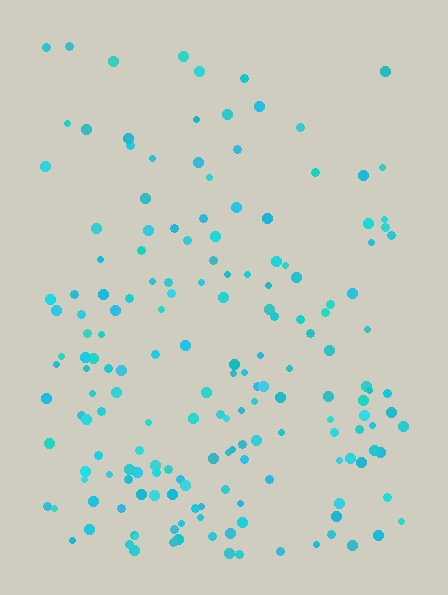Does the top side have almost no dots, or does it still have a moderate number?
Still a moderate number, just noticeably fewer than the bottom.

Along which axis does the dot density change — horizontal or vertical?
Vertical.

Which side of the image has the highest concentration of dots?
The bottom.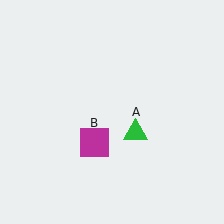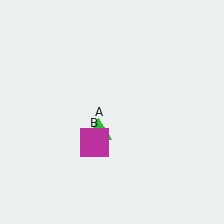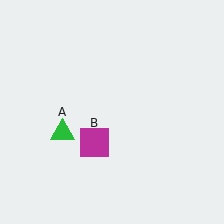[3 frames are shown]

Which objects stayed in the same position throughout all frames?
Magenta square (object B) remained stationary.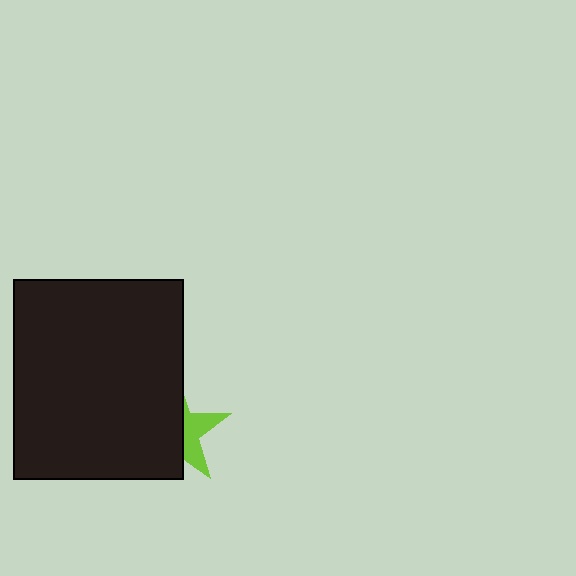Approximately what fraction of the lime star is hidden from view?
Roughly 63% of the lime star is hidden behind the black rectangle.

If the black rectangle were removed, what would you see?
You would see the complete lime star.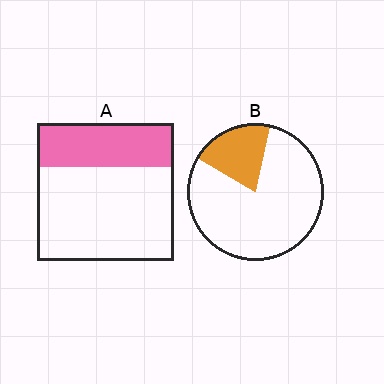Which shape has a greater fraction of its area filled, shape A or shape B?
Shape A.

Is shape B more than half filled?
No.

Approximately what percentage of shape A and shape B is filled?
A is approximately 30% and B is approximately 20%.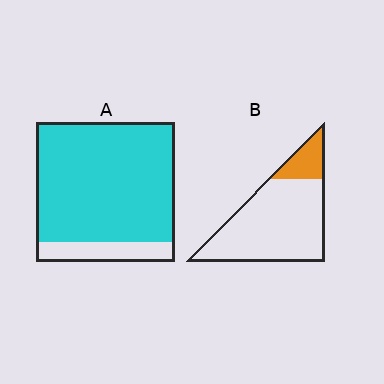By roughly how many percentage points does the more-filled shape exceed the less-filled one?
By roughly 70 percentage points (A over B).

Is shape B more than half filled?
No.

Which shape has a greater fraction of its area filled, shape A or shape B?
Shape A.